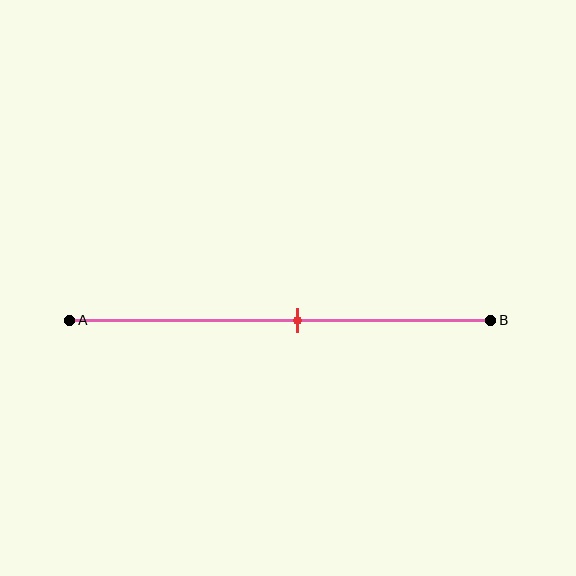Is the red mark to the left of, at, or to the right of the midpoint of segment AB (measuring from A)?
The red mark is to the right of the midpoint of segment AB.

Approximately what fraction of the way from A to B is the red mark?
The red mark is approximately 55% of the way from A to B.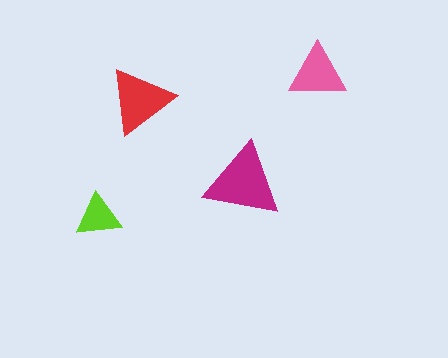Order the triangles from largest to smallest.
the magenta one, the red one, the pink one, the lime one.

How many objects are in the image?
There are 4 objects in the image.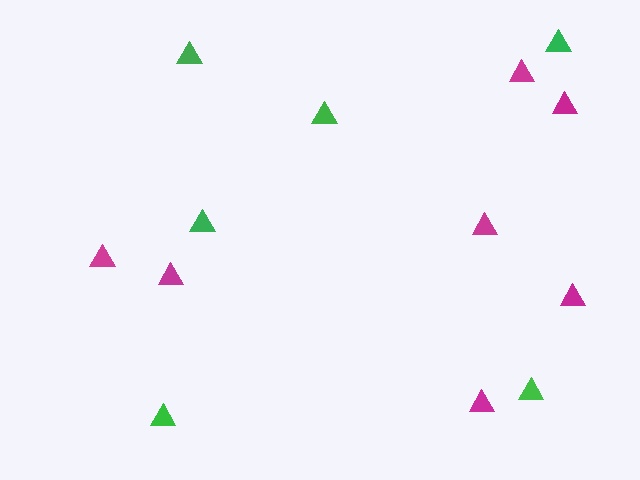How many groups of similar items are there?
There are 2 groups: one group of green triangles (6) and one group of magenta triangles (7).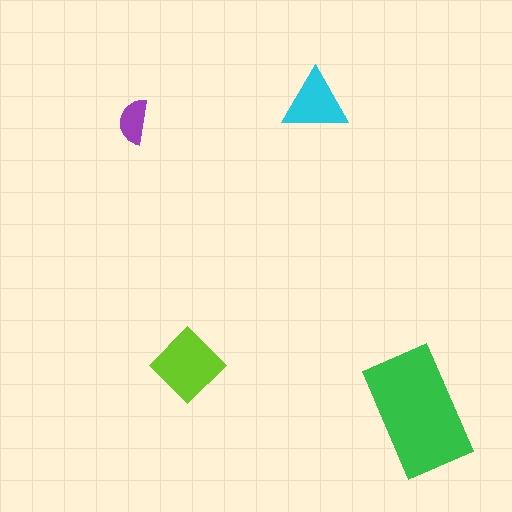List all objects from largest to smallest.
The green rectangle, the lime diamond, the cyan triangle, the purple semicircle.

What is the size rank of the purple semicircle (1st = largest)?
4th.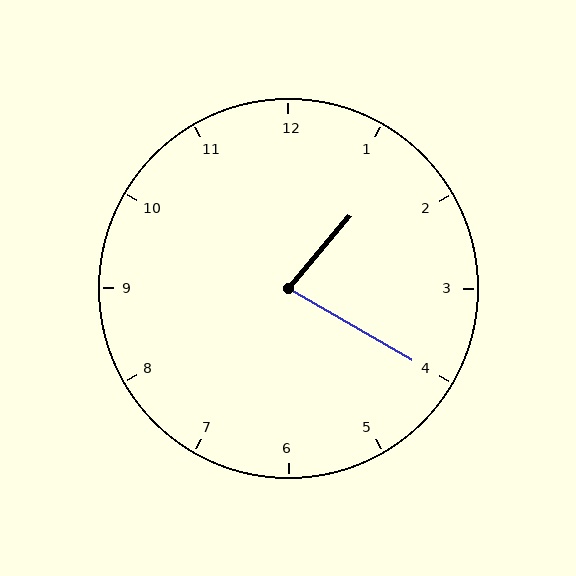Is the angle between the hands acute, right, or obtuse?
It is acute.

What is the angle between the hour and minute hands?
Approximately 80 degrees.